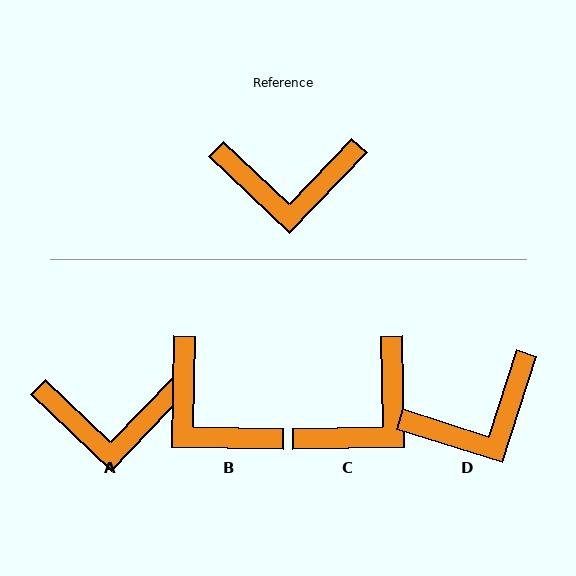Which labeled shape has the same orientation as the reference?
A.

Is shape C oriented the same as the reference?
No, it is off by about 45 degrees.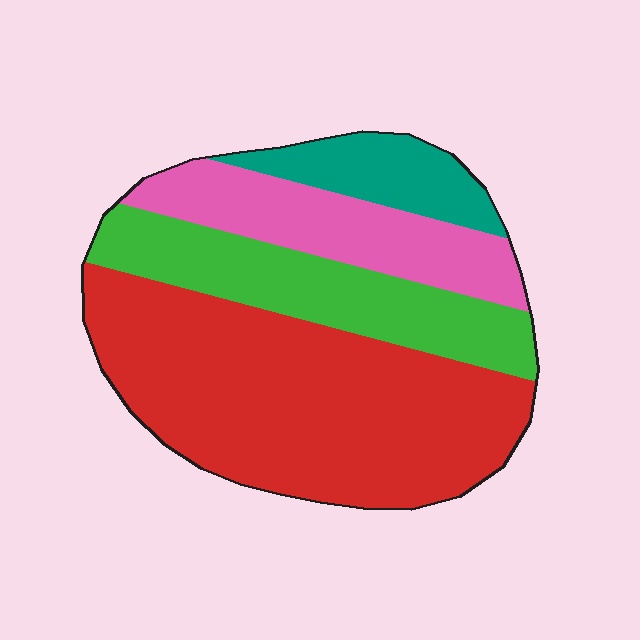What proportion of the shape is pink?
Pink covers roughly 20% of the shape.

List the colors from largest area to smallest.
From largest to smallest: red, green, pink, teal.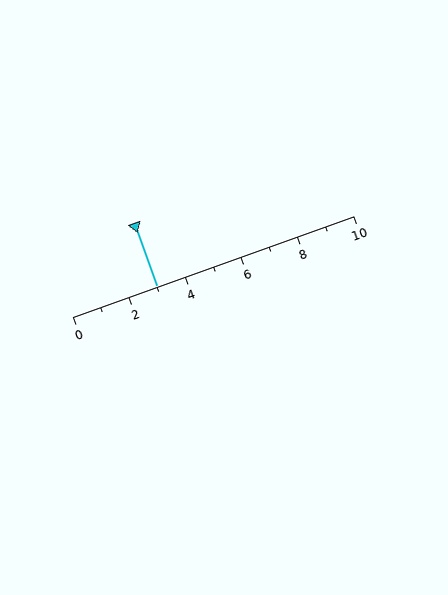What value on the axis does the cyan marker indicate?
The marker indicates approximately 3.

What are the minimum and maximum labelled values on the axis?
The axis runs from 0 to 10.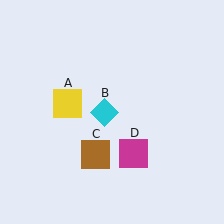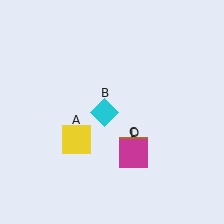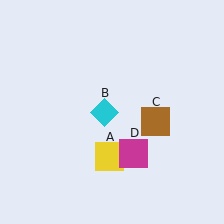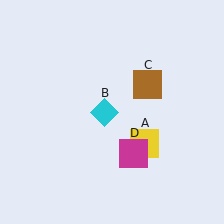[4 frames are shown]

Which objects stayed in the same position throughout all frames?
Cyan diamond (object B) and magenta square (object D) remained stationary.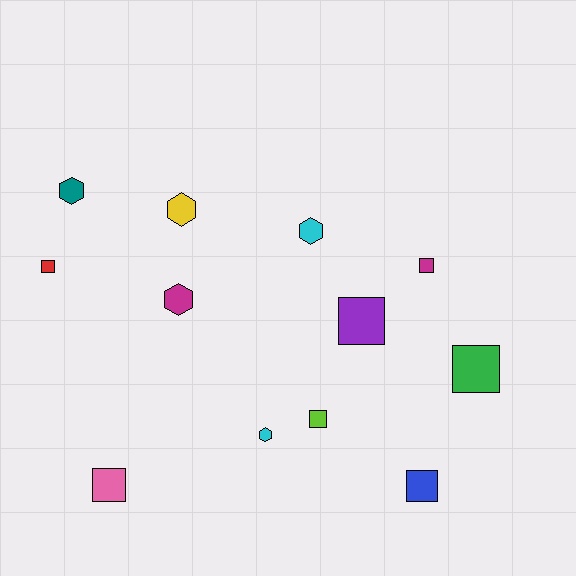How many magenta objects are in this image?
There are 2 magenta objects.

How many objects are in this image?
There are 12 objects.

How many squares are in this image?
There are 7 squares.